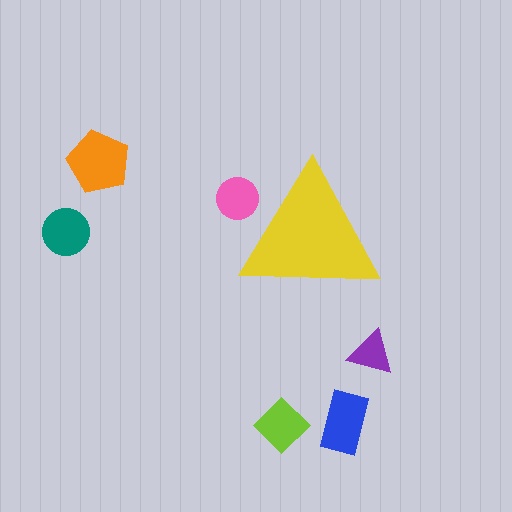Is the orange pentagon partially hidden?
No, the orange pentagon is fully visible.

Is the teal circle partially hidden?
No, the teal circle is fully visible.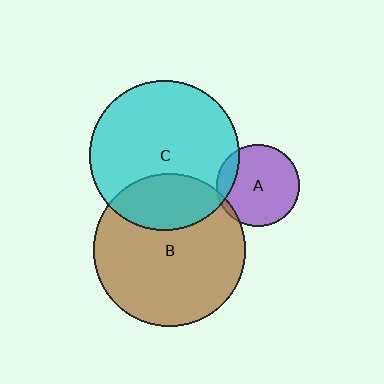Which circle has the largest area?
Circle B (brown).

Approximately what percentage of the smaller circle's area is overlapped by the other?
Approximately 25%.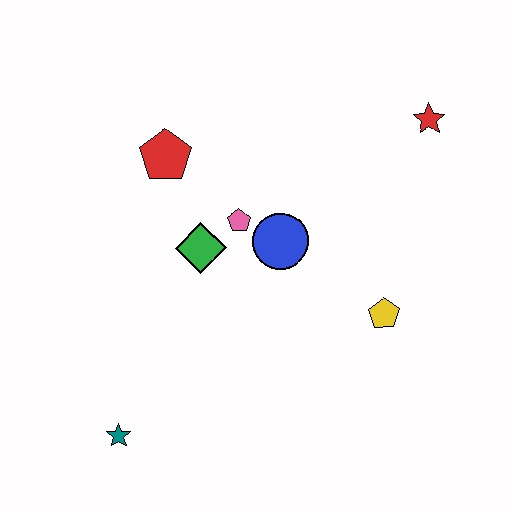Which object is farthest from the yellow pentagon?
The teal star is farthest from the yellow pentagon.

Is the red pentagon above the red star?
No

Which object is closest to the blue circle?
The pink pentagon is closest to the blue circle.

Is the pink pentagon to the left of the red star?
Yes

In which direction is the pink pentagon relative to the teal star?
The pink pentagon is above the teal star.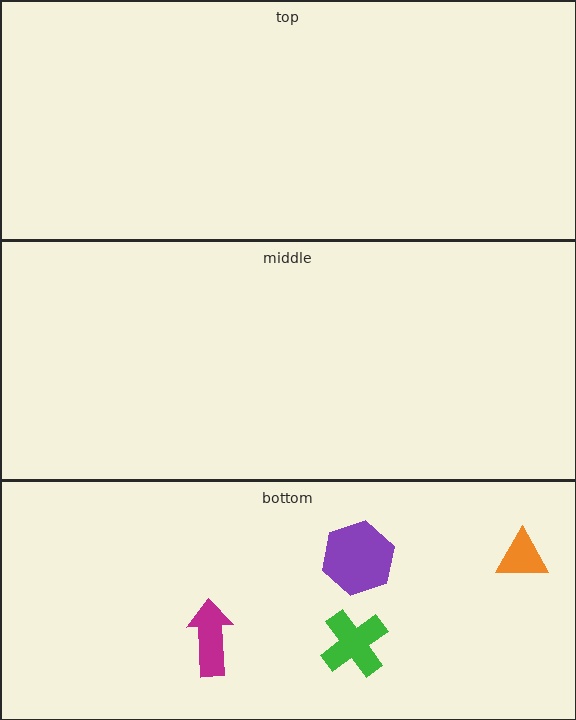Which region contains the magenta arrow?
The bottom region.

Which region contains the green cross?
The bottom region.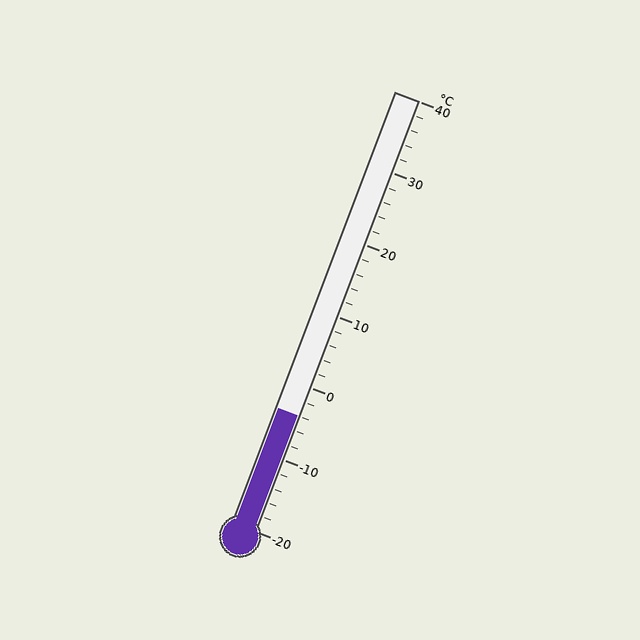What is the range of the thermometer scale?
The thermometer scale ranges from -20°C to 40°C.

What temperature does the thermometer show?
The thermometer shows approximately -4°C.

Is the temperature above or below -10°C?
The temperature is above -10°C.